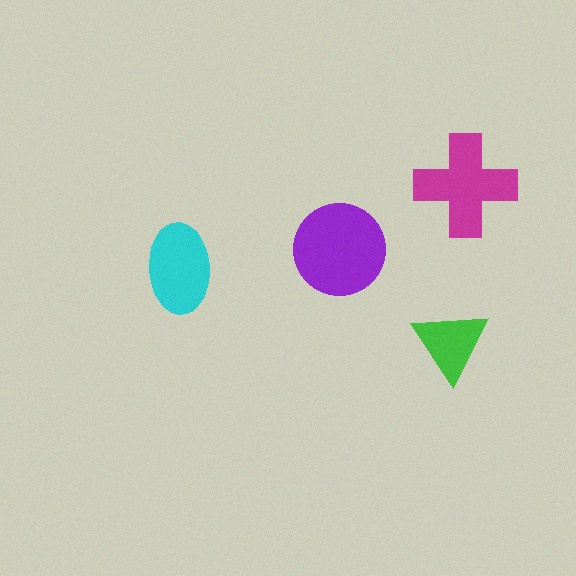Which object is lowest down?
The green triangle is bottommost.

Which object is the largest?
The purple circle.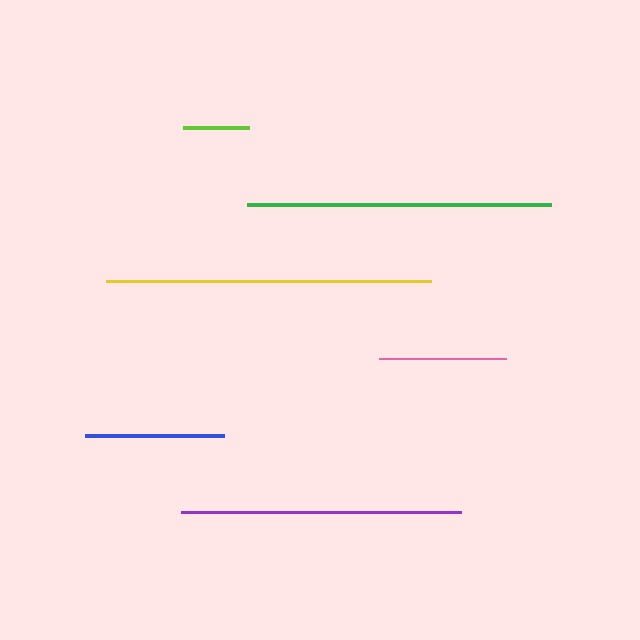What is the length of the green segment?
The green segment is approximately 304 pixels long.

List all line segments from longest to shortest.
From longest to shortest: yellow, green, purple, blue, pink, lime.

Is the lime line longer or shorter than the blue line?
The blue line is longer than the lime line.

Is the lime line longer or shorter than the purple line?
The purple line is longer than the lime line.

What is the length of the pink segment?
The pink segment is approximately 127 pixels long.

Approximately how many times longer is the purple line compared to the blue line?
The purple line is approximately 2.0 times the length of the blue line.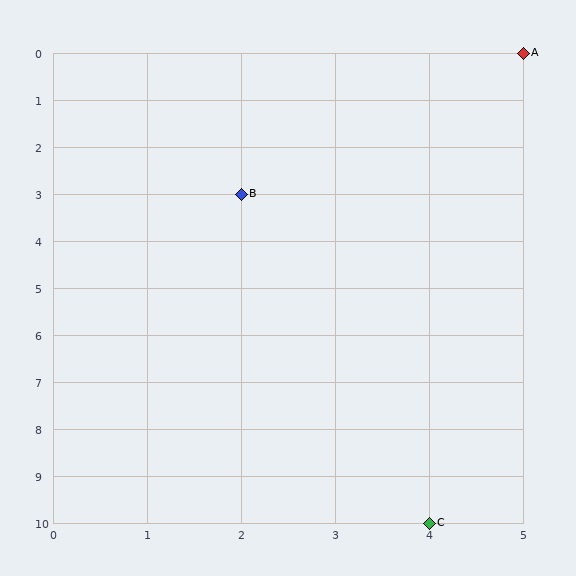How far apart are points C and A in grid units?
Points C and A are 1 column and 10 rows apart (about 10.0 grid units diagonally).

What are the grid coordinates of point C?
Point C is at grid coordinates (4, 10).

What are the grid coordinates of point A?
Point A is at grid coordinates (5, 0).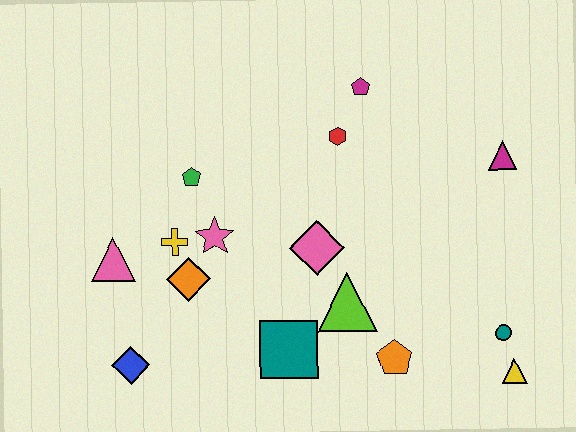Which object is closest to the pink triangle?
The yellow cross is closest to the pink triangle.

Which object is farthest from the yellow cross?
The yellow triangle is farthest from the yellow cross.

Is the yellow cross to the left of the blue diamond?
No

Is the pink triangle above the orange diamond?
Yes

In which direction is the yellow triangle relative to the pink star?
The yellow triangle is to the right of the pink star.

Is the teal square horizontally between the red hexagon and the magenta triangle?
No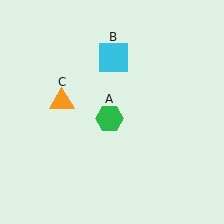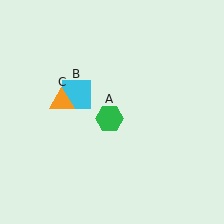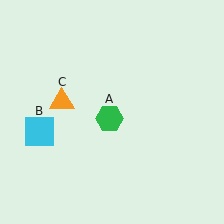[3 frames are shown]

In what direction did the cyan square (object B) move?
The cyan square (object B) moved down and to the left.